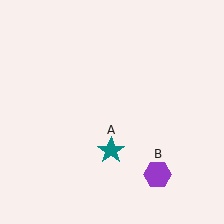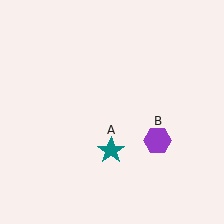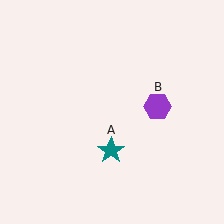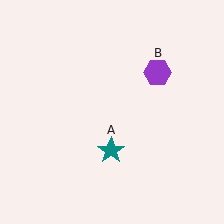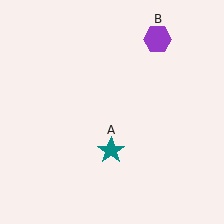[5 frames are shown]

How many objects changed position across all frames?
1 object changed position: purple hexagon (object B).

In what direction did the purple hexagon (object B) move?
The purple hexagon (object B) moved up.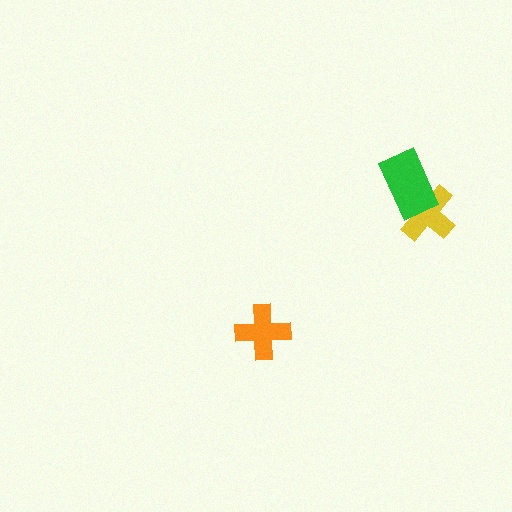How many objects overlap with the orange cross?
0 objects overlap with the orange cross.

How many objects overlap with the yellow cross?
1 object overlaps with the yellow cross.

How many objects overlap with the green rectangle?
1 object overlaps with the green rectangle.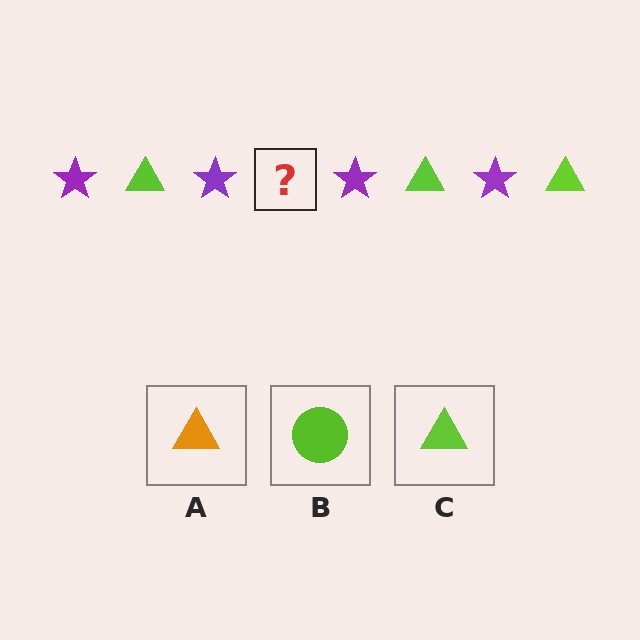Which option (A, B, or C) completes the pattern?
C.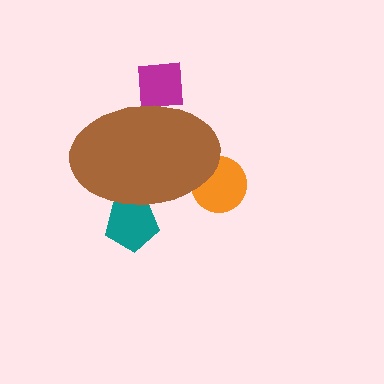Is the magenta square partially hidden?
Yes, the magenta square is partially hidden behind the brown ellipse.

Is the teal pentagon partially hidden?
Yes, the teal pentagon is partially hidden behind the brown ellipse.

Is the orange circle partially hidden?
Yes, the orange circle is partially hidden behind the brown ellipse.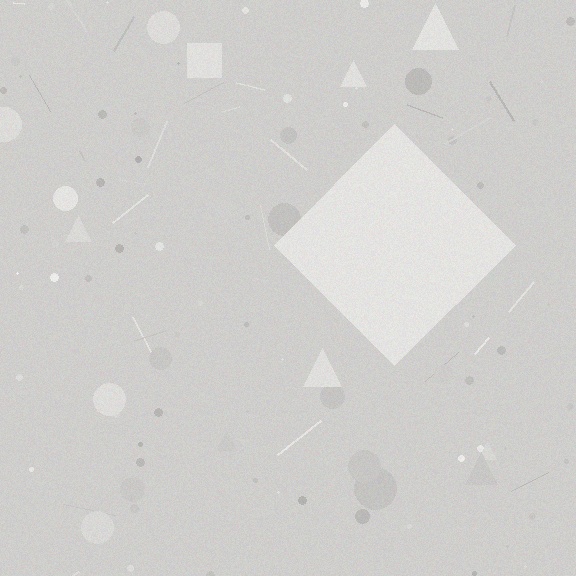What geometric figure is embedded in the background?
A diamond is embedded in the background.